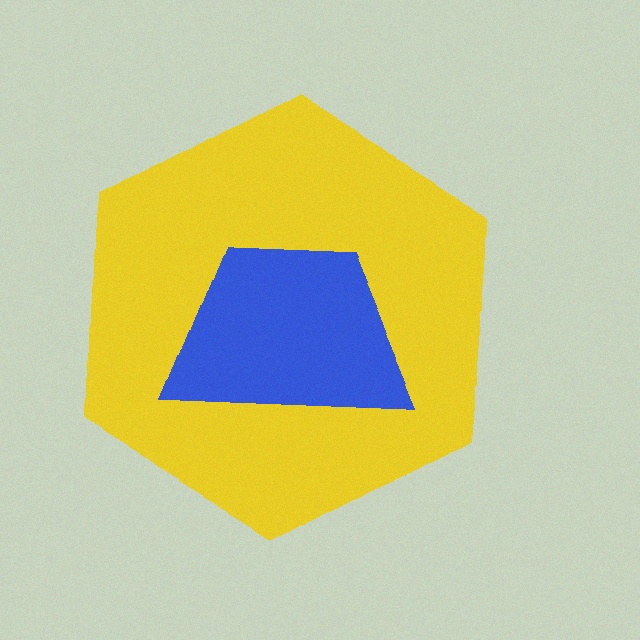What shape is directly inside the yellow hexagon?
The blue trapezoid.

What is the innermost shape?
The blue trapezoid.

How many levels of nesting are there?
2.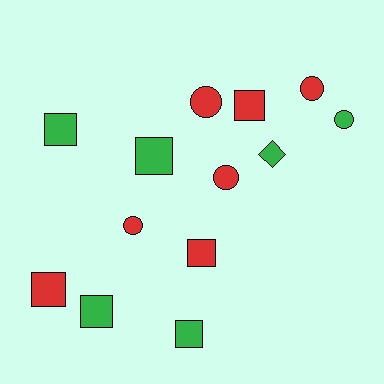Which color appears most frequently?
Red, with 7 objects.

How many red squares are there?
There are 3 red squares.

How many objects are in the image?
There are 13 objects.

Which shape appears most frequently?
Square, with 7 objects.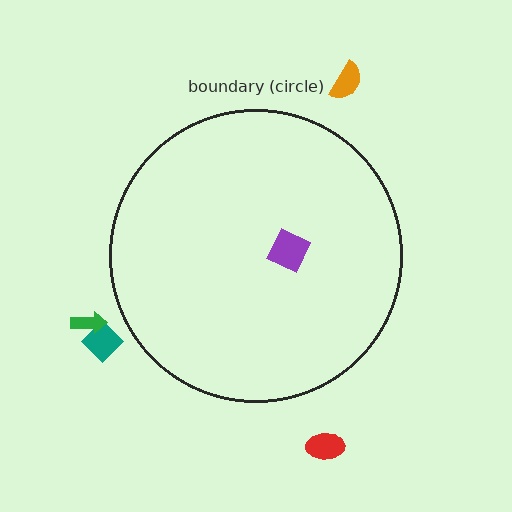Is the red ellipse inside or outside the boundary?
Outside.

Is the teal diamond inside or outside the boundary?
Outside.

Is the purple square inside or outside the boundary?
Inside.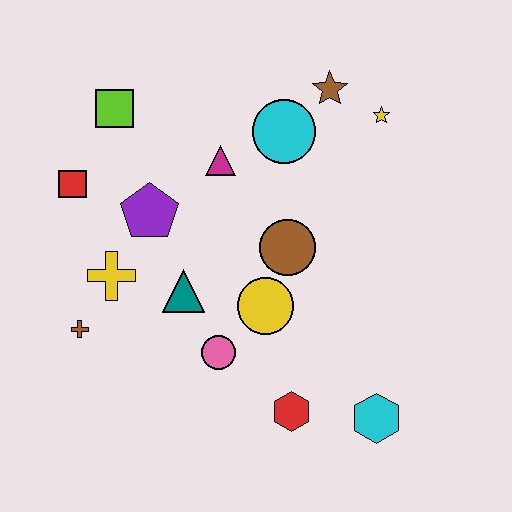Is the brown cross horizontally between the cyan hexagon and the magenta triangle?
No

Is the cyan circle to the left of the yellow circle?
No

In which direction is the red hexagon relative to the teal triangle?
The red hexagon is below the teal triangle.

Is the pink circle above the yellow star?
No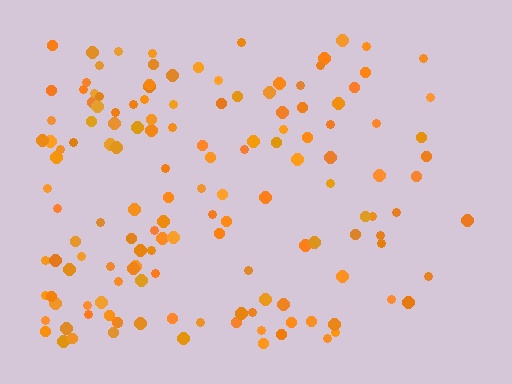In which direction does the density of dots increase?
From right to left, with the left side densest.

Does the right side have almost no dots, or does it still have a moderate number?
Still a moderate number, just noticeably fewer than the left.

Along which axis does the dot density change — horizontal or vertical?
Horizontal.